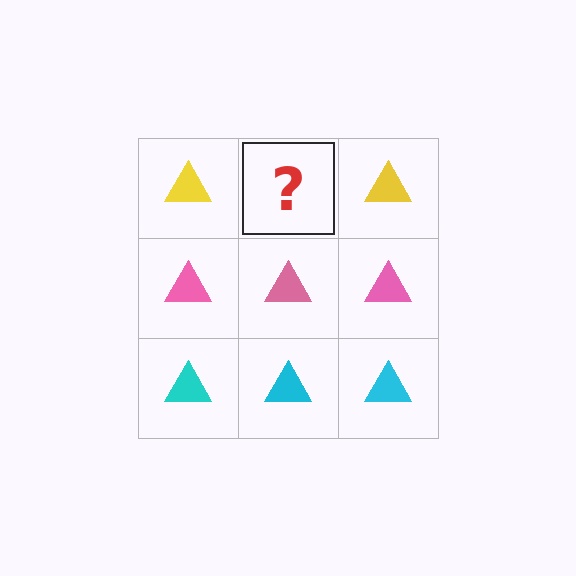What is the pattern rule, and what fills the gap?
The rule is that each row has a consistent color. The gap should be filled with a yellow triangle.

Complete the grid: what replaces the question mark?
The question mark should be replaced with a yellow triangle.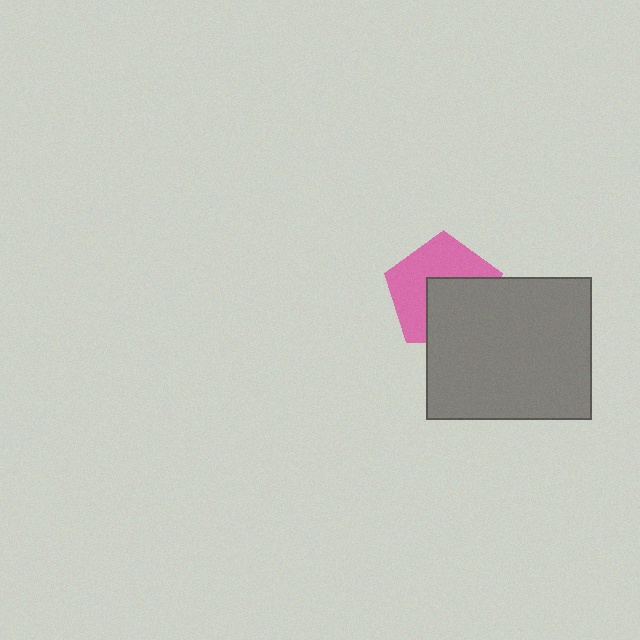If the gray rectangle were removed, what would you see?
You would see the complete pink pentagon.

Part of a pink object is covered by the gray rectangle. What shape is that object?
It is a pentagon.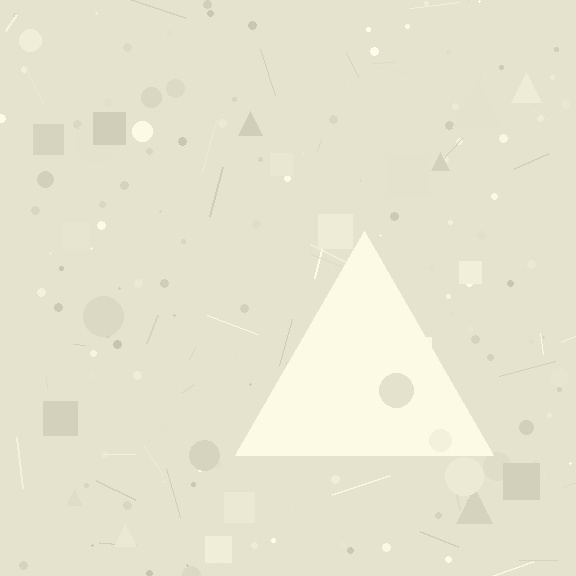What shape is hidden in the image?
A triangle is hidden in the image.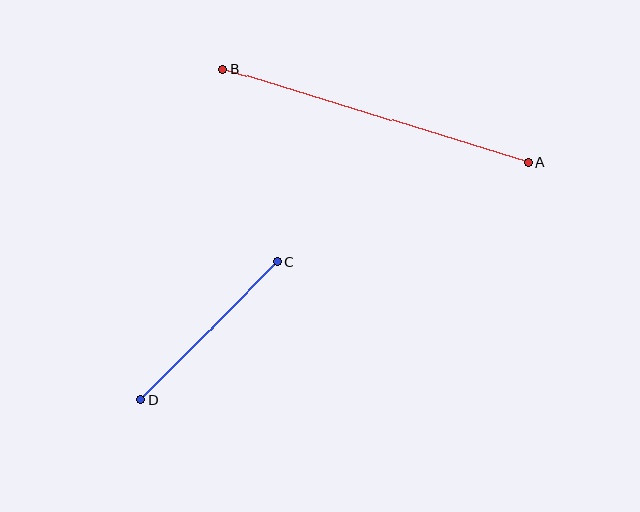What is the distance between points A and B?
The distance is approximately 320 pixels.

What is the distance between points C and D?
The distance is approximately 194 pixels.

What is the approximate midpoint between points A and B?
The midpoint is at approximately (375, 116) pixels.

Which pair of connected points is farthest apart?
Points A and B are farthest apart.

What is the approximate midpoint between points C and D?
The midpoint is at approximately (209, 331) pixels.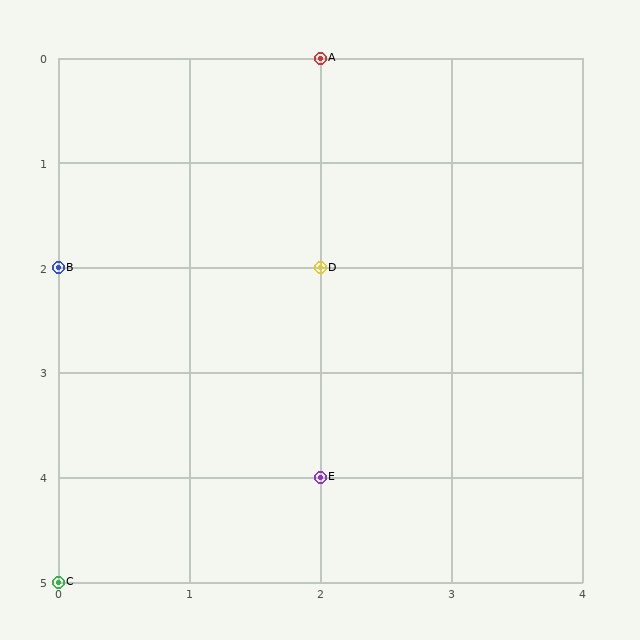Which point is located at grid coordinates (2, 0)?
Point A is at (2, 0).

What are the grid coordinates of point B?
Point B is at grid coordinates (0, 2).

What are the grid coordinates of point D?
Point D is at grid coordinates (2, 2).